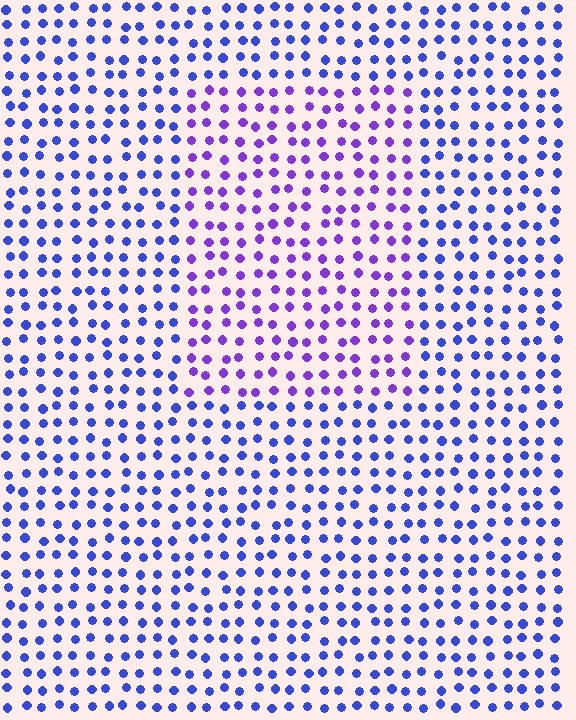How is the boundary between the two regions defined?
The boundary is defined purely by a slight shift in hue (about 36 degrees). Spacing, size, and orientation are identical on both sides.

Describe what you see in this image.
The image is filled with small blue elements in a uniform arrangement. A rectangle-shaped region is visible where the elements are tinted to a slightly different hue, forming a subtle color boundary.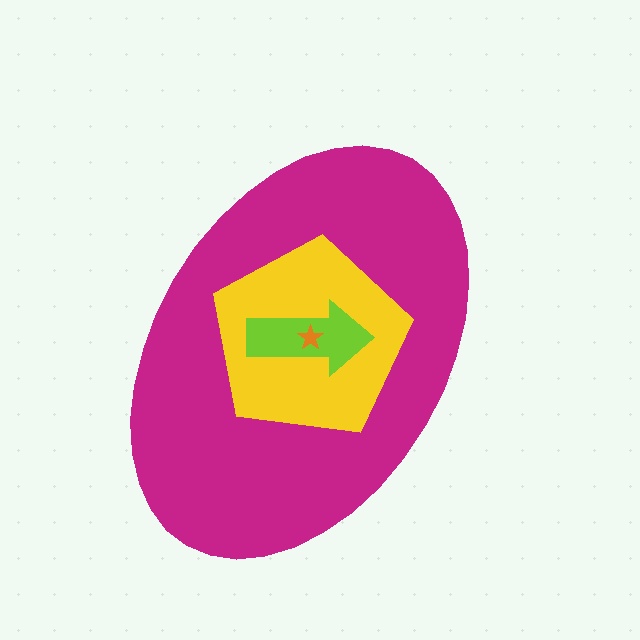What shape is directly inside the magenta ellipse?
The yellow pentagon.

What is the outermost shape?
The magenta ellipse.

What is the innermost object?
The orange star.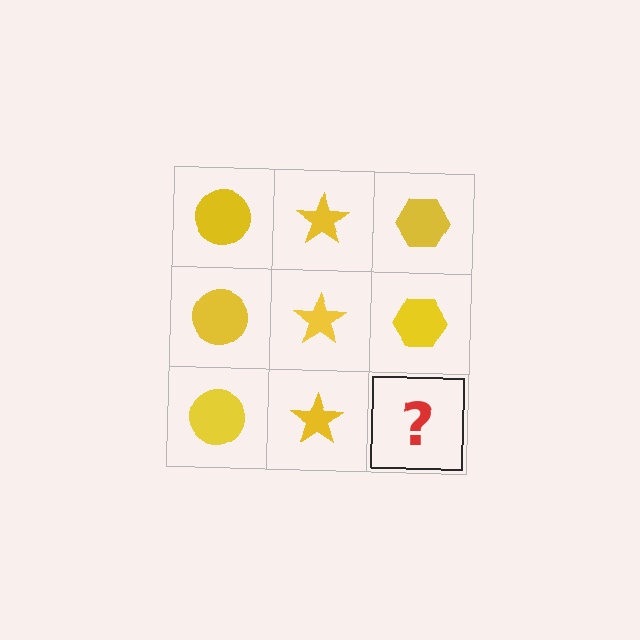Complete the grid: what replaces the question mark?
The question mark should be replaced with a yellow hexagon.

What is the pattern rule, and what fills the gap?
The rule is that each column has a consistent shape. The gap should be filled with a yellow hexagon.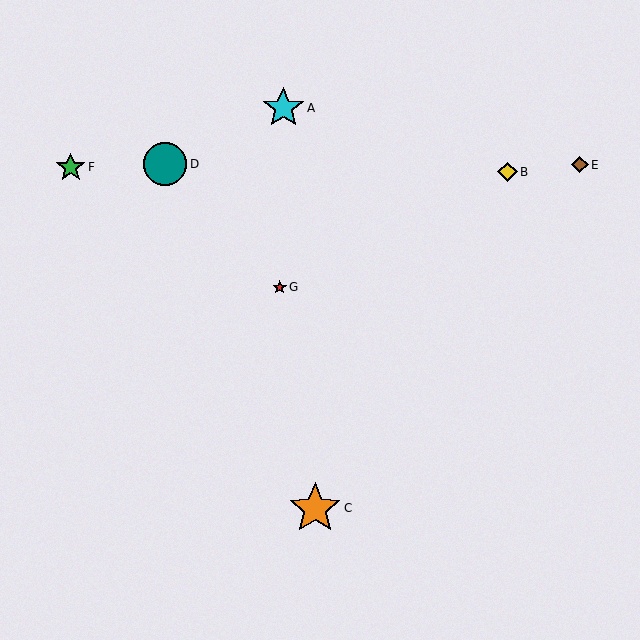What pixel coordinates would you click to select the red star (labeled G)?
Click at (280, 287) to select the red star G.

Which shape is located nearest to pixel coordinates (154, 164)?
The teal circle (labeled D) at (165, 164) is nearest to that location.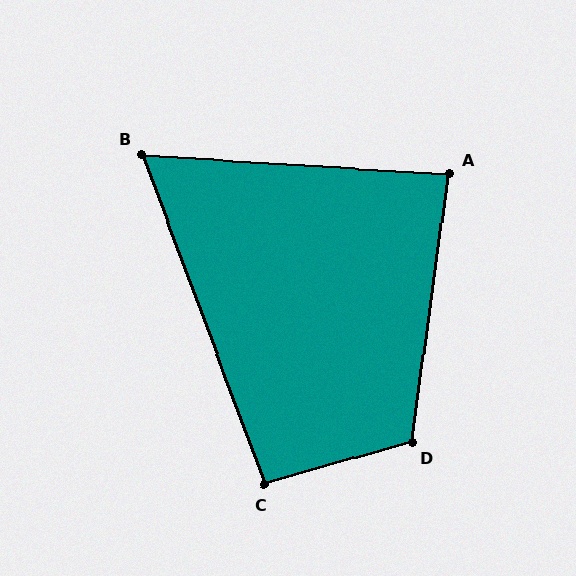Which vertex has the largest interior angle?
D, at approximately 114 degrees.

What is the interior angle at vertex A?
Approximately 86 degrees (approximately right).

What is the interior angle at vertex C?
Approximately 94 degrees (approximately right).